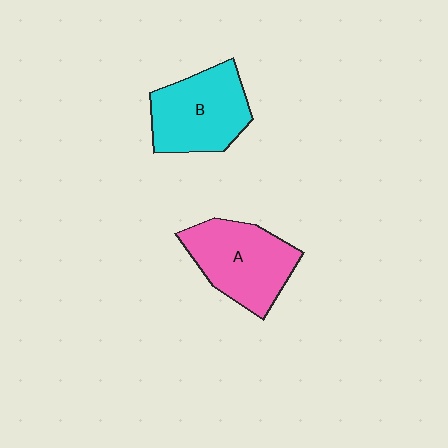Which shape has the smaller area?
Shape B (cyan).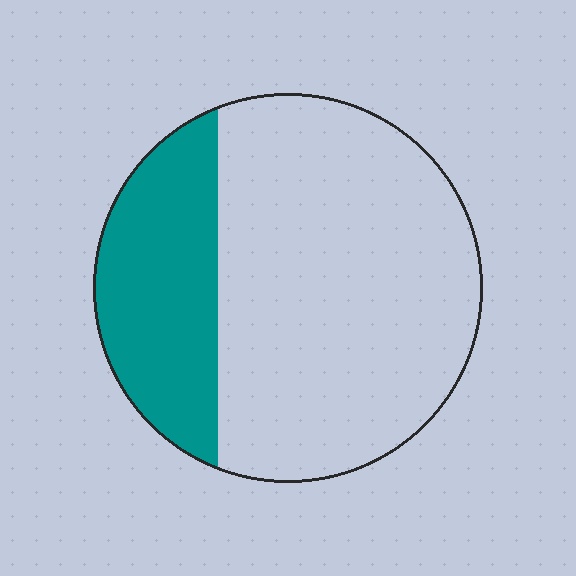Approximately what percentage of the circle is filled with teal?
Approximately 30%.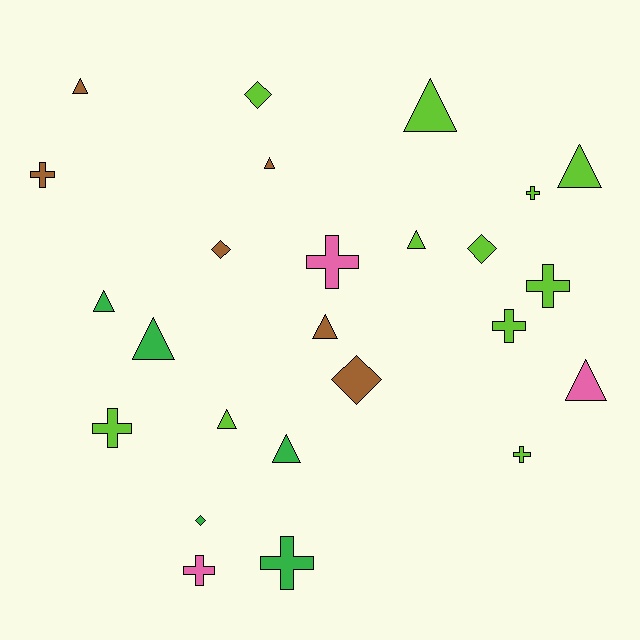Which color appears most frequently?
Lime, with 11 objects.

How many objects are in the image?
There are 25 objects.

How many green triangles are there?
There are 3 green triangles.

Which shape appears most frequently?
Triangle, with 11 objects.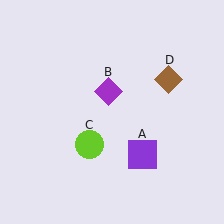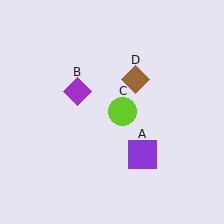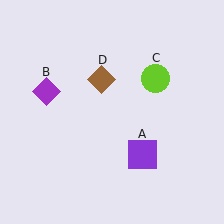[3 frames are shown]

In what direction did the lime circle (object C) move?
The lime circle (object C) moved up and to the right.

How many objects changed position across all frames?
3 objects changed position: purple diamond (object B), lime circle (object C), brown diamond (object D).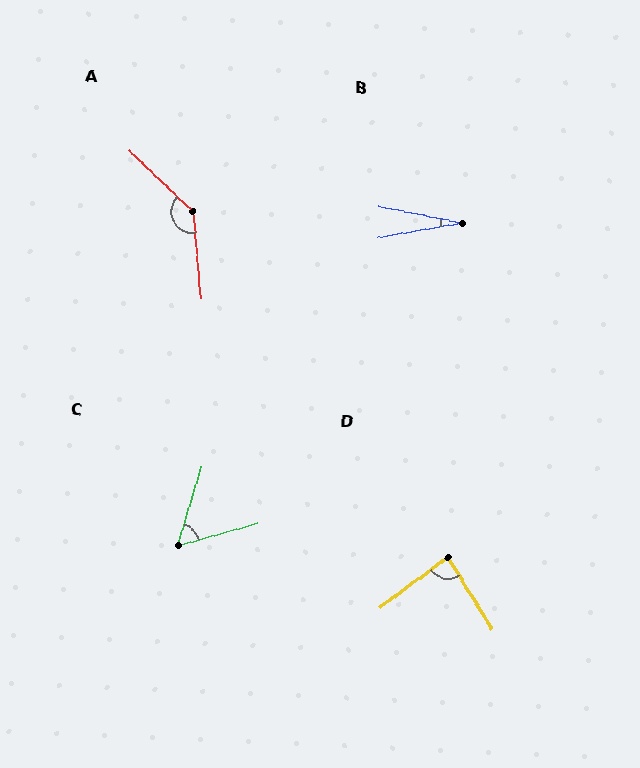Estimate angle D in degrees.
Approximately 85 degrees.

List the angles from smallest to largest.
B (21°), C (58°), D (85°), A (139°).